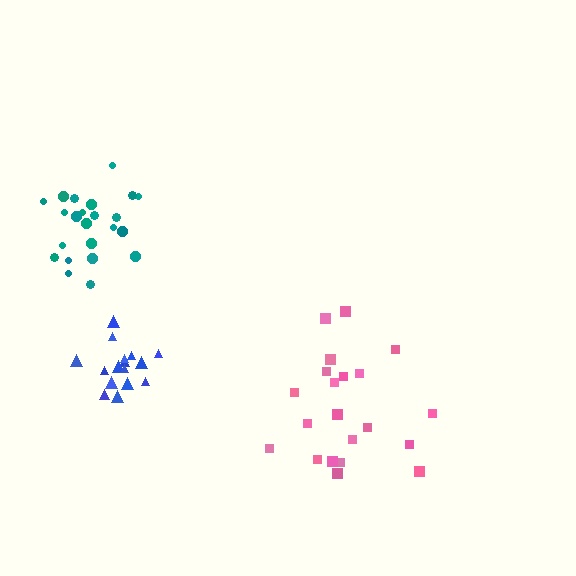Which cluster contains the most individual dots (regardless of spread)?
Teal (23).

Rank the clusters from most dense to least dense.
blue, teal, pink.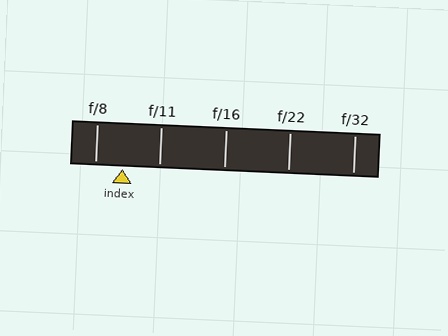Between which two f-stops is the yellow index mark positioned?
The index mark is between f/8 and f/11.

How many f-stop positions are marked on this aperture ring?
There are 5 f-stop positions marked.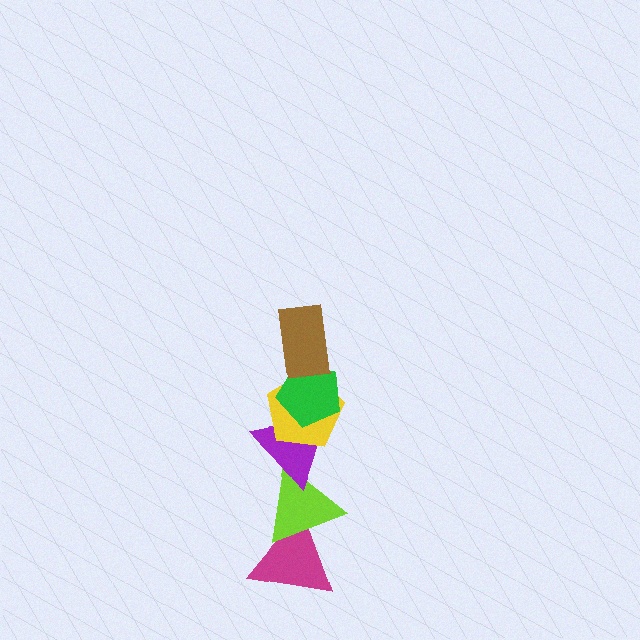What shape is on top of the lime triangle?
The purple triangle is on top of the lime triangle.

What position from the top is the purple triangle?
The purple triangle is 4th from the top.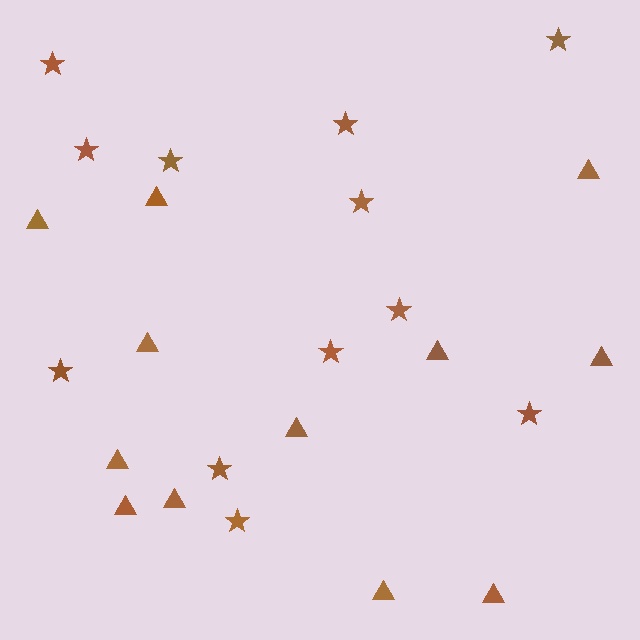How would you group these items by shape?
There are 2 groups: one group of stars (12) and one group of triangles (12).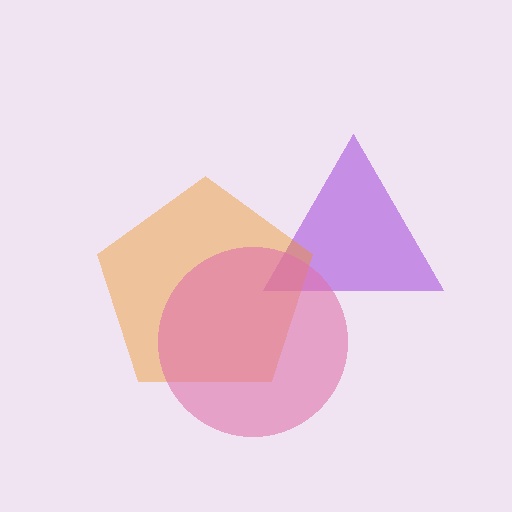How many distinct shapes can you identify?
There are 3 distinct shapes: a purple triangle, an orange pentagon, a pink circle.